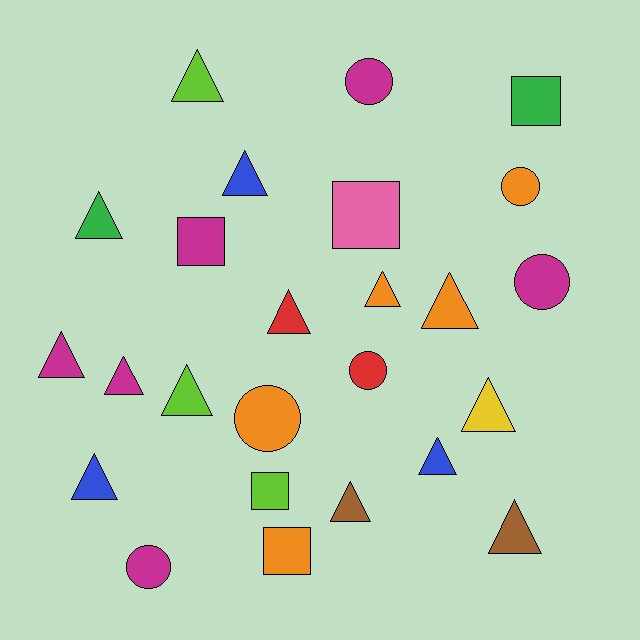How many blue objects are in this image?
There are 3 blue objects.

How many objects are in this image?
There are 25 objects.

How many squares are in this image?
There are 5 squares.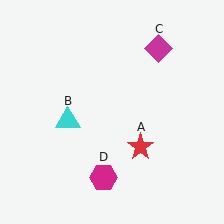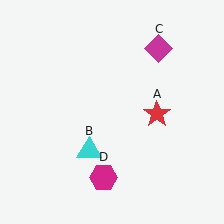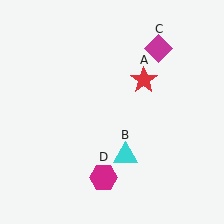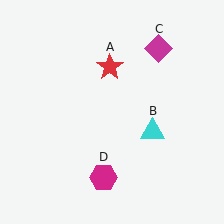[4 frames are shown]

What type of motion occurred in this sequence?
The red star (object A), cyan triangle (object B) rotated counterclockwise around the center of the scene.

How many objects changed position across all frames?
2 objects changed position: red star (object A), cyan triangle (object B).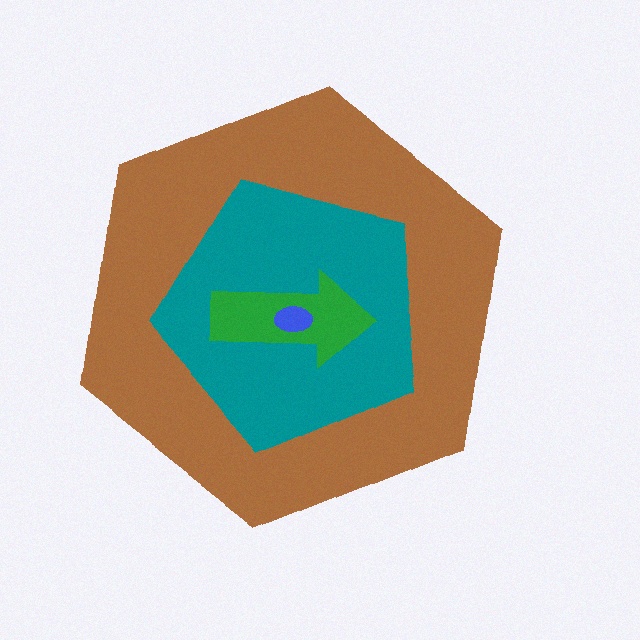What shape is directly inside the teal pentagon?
The green arrow.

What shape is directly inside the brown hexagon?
The teal pentagon.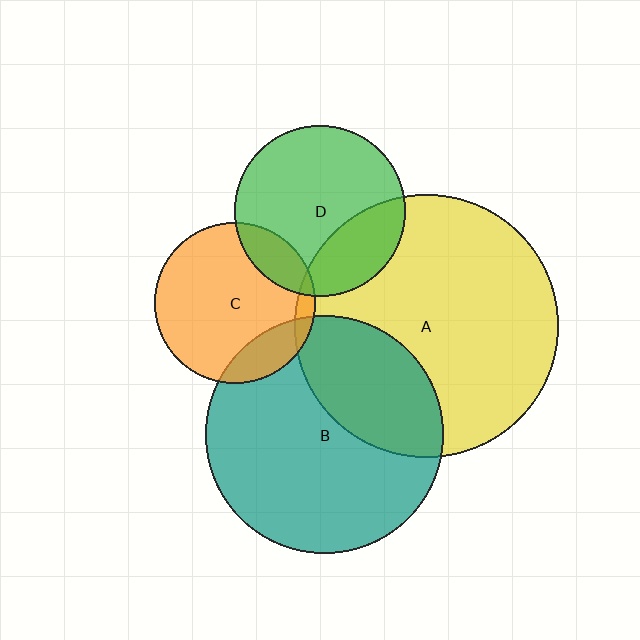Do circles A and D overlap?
Yes.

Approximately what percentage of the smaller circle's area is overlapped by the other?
Approximately 25%.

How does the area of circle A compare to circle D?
Approximately 2.4 times.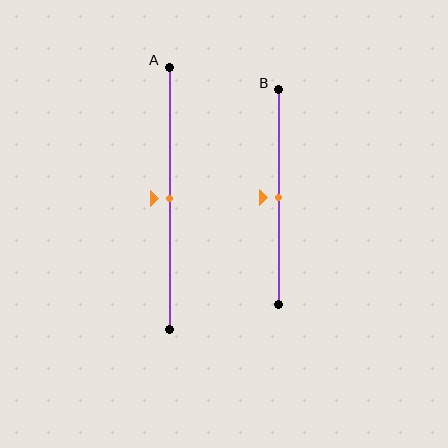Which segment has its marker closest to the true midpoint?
Segment A has its marker closest to the true midpoint.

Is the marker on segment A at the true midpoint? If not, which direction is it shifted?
Yes, the marker on segment A is at the true midpoint.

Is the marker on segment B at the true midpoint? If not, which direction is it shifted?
Yes, the marker on segment B is at the true midpoint.